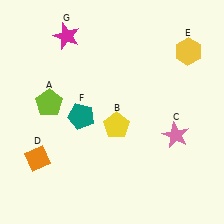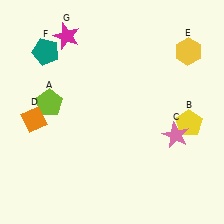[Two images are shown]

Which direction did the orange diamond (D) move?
The orange diamond (D) moved up.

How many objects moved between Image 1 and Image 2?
3 objects moved between the two images.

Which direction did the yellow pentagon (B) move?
The yellow pentagon (B) moved right.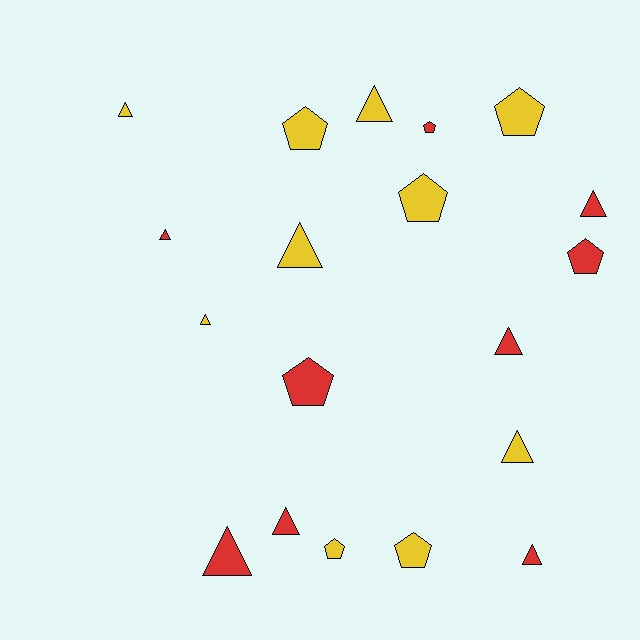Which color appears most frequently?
Yellow, with 10 objects.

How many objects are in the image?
There are 19 objects.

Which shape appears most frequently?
Triangle, with 11 objects.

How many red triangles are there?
There are 6 red triangles.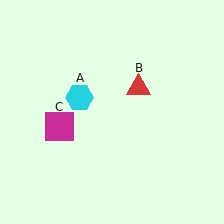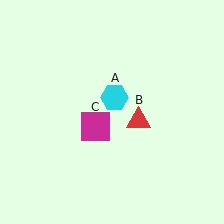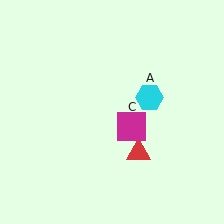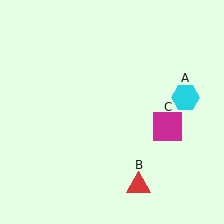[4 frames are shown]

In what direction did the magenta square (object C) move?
The magenta square (object C) moved right.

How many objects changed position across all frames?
3 objects changed position: cyan hexagon (object A), red triangle (object B), magenta square (object C).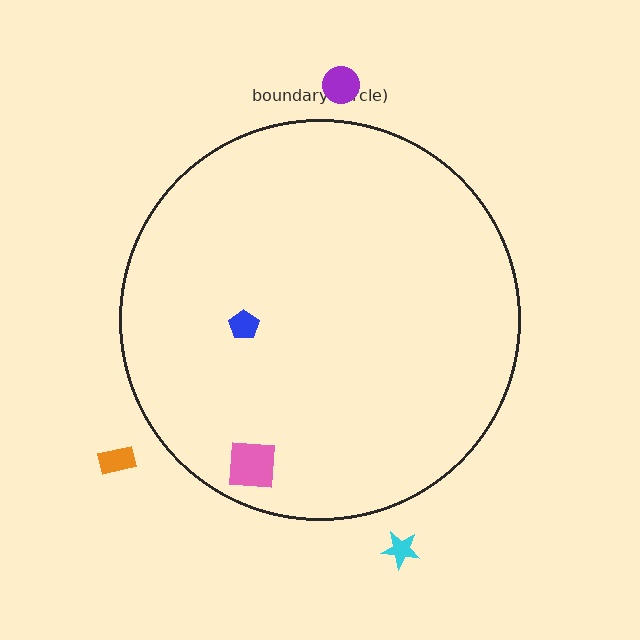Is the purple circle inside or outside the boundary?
Outside.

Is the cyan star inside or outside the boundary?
Outside.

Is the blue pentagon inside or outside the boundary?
Inside.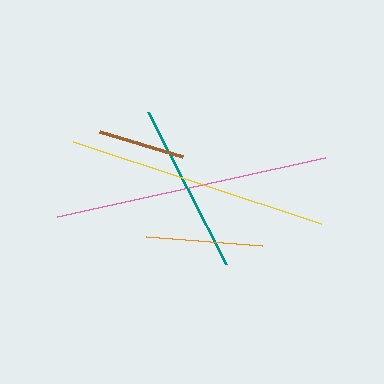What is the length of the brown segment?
The brown segment is approximately 86 pixels long.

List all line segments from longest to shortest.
From longest to shortest: pink, yellow, teal, orange, brown.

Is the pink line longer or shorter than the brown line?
The pink line is longer than the brown line.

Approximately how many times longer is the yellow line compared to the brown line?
The yellow line is approximately 3.0 times the length of the brown line.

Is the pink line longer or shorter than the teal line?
The pink line is longer than the teal line.